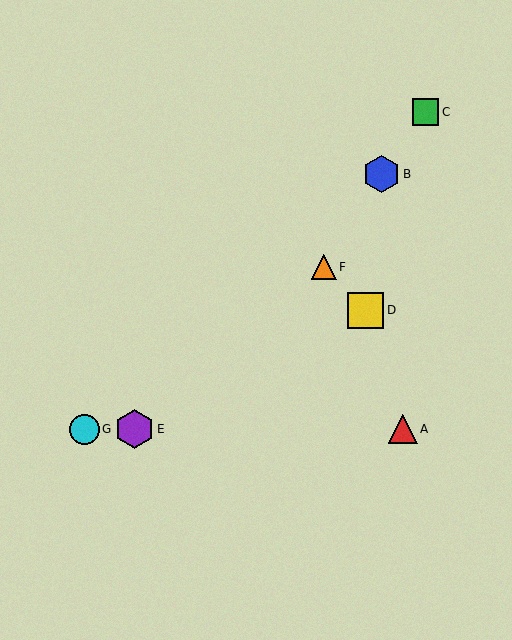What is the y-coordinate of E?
Object E is at y≈429.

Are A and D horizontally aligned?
No, A is at y≈429 and D is at y≈310.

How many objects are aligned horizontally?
3 objects (A, E, G) are aligned horizontally.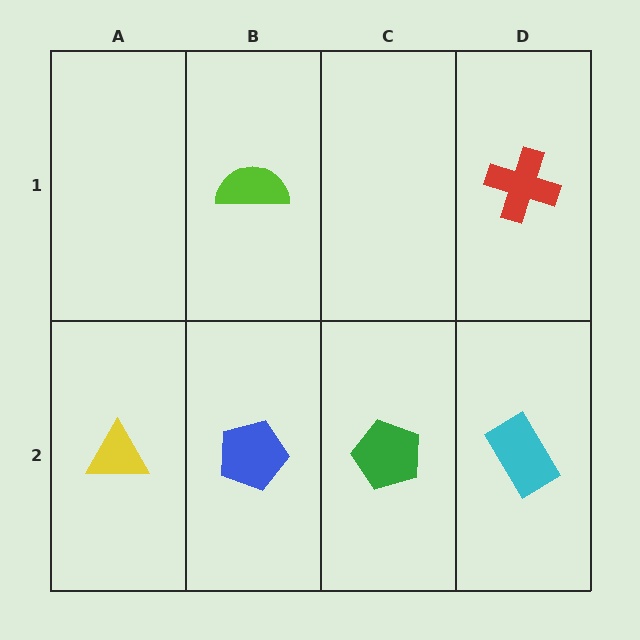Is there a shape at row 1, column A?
No, that cell is empty.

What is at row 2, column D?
A cyan rectangle.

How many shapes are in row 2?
4 shapes.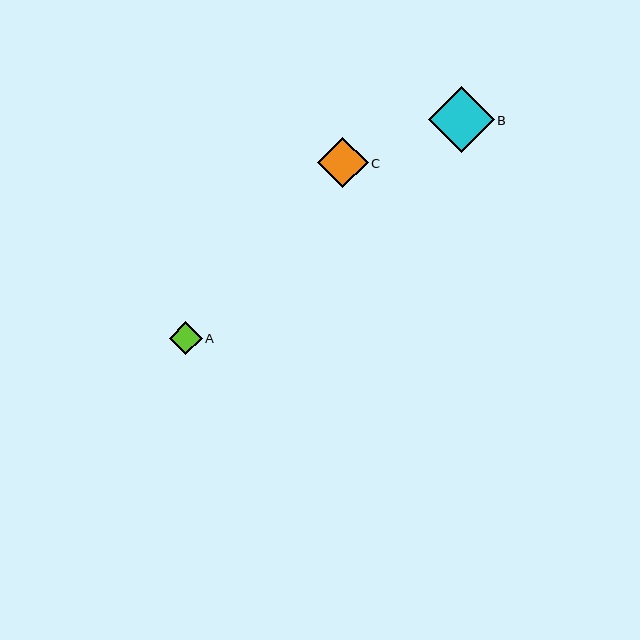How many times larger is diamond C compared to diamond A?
Diamond C is approximately 1.5 times the size of diamond A.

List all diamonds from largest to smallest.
From largest to smallest: B, C, A.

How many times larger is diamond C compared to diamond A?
Diamond C is approximately 1.5 times the size of diamond A.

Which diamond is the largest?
Diamond B is the largest with a size of approximately 66 pixels.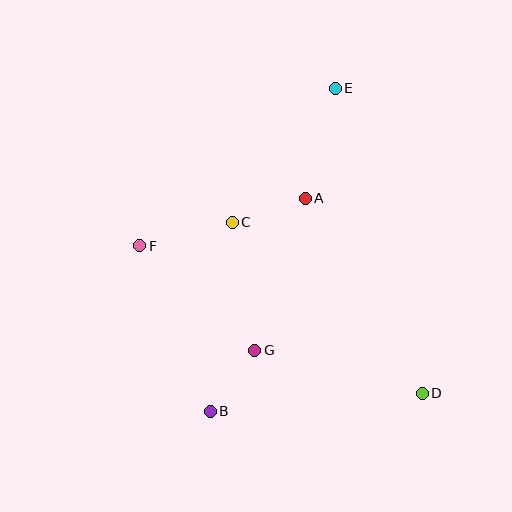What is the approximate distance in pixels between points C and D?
The distance between C and D is approximately 255 pixels.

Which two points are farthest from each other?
Points B and E are farthest from each other.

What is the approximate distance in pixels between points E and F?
The distance between E and F is approximately 251 pixels.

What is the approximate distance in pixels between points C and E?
The distance between C and E is approximately 169 pixels.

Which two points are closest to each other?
Points B and G are closest to each other.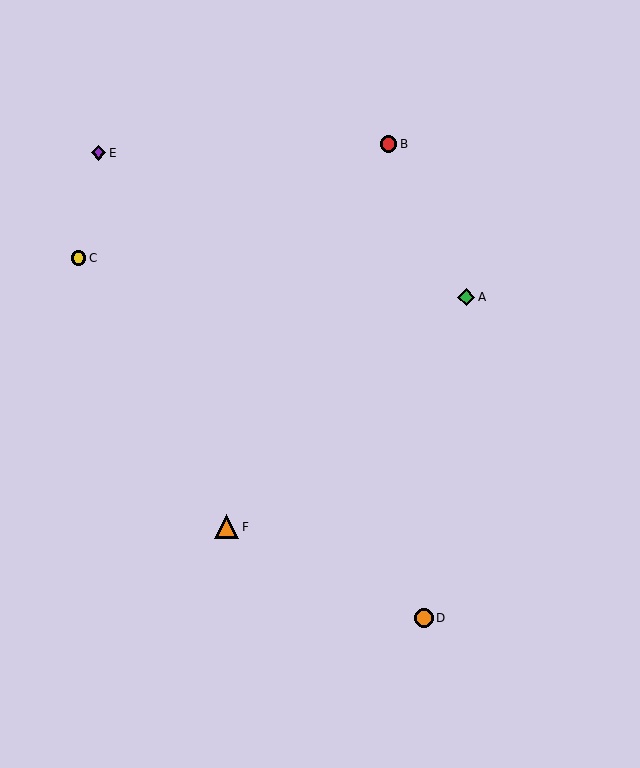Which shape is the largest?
The orange triangle (labeled F) is the largest.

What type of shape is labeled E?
Shape E is a purple diamond.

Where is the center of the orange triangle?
The center of the orange triangle is at (227, 527).